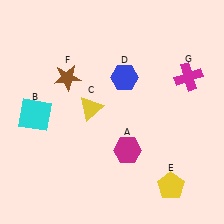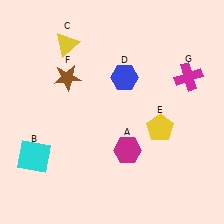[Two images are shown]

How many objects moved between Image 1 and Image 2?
3 objects moved between the two images.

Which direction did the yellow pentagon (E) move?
The yellow pentagon (E) moved up.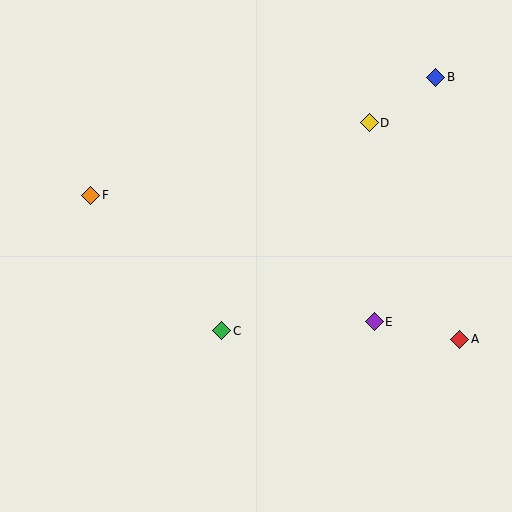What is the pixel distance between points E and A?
The distance between E and A is 87 pixels.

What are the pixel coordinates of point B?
Point B is at (436, 77).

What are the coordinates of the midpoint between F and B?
The midpoint between F and B is at (263, 136).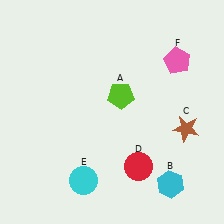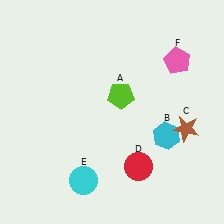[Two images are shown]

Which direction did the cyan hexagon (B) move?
The cyan hexagon (B) moved up.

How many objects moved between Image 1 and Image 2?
1 object moved between the two images.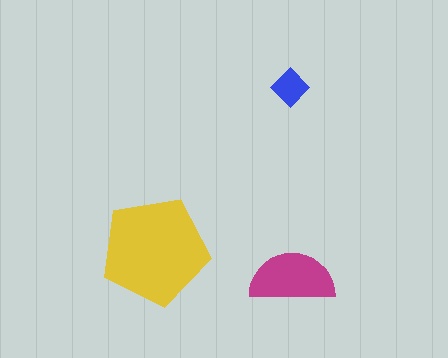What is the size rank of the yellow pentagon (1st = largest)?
1st.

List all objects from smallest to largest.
The blue diamond, the magenta semicircle, the yellow pentagon.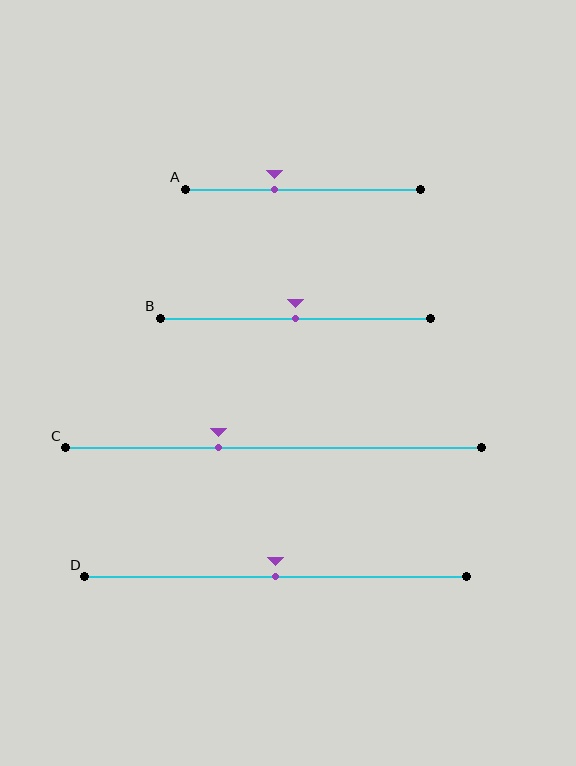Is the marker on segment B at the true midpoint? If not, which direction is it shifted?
Yes, the marker on segment B is at the true midpoint.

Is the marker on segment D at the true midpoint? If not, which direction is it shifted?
Yes, the marker on segment D is at the true midpoint.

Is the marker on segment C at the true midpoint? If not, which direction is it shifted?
No, the marker on segment C is shifted to the left by about 13% of the segment length.